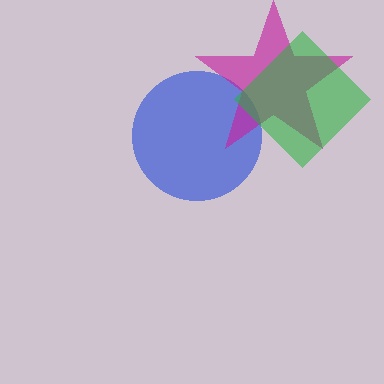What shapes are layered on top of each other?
The layered shapes are: a blue circle, a magenta star, a green diamond.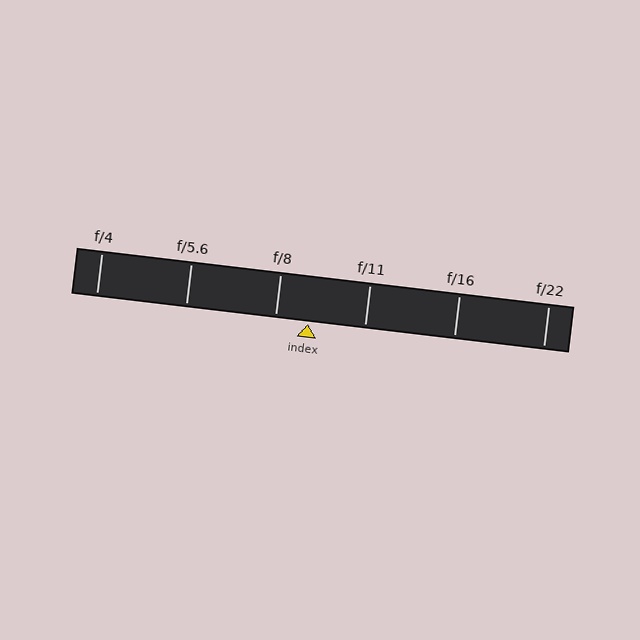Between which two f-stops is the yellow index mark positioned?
The index mark is between f/8 and f/11.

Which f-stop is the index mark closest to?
The index mark is closest to f/8.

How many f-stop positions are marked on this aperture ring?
There are 6 f-stop positions marked.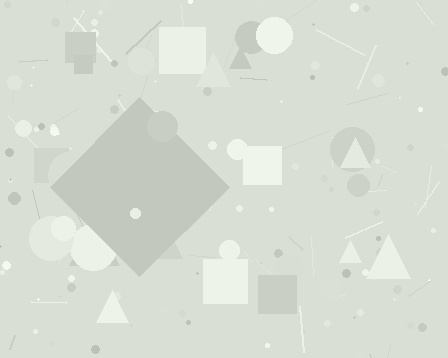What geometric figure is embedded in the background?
A diamond is embedded in the background.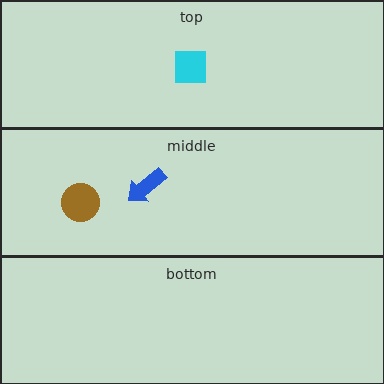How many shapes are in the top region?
1.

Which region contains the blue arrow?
The middle region.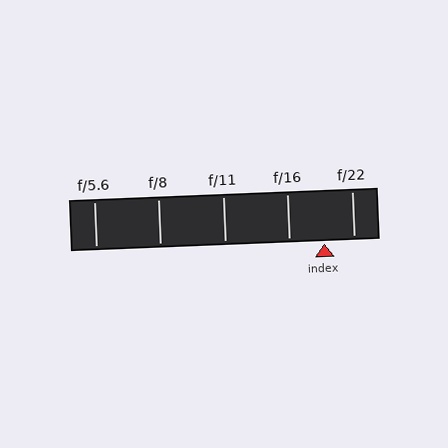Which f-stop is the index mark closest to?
The index mark is closest to f/22.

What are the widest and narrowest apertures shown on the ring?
The widest aperture shown is f/5.6 and the narrowest is f/22.